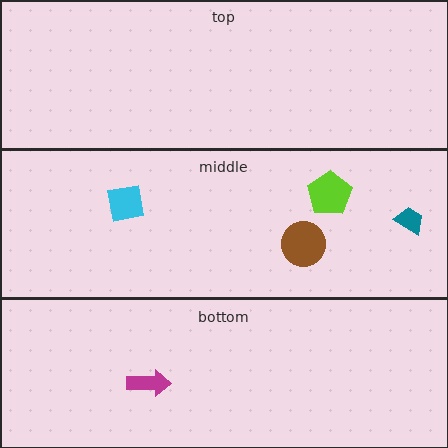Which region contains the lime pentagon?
The middle region.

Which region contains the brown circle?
The middle region.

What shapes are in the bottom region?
The magenta arrow.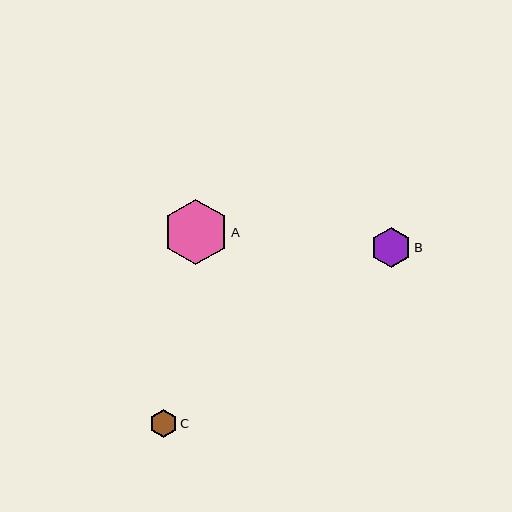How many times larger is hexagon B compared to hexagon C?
Hexagon B is approximately 1.4 times the size of hexagon C.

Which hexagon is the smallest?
Hexagon C is the smallest with a size of approximately 28 pixels.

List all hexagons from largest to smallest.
From largest to smallest: A, B, C.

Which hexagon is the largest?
Hexagon A is the largest with a size of approximately 65 pixels.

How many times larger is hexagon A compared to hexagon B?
Hexagon A is approximately 1.6 times the size of hexagon B.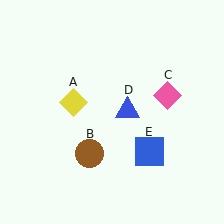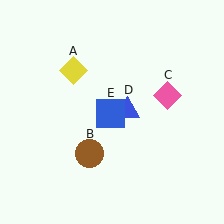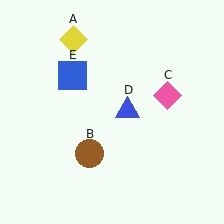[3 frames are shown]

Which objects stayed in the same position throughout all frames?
Brown circle (object B) and pink diamond (object C) and blue triangle (object D) remained stationary.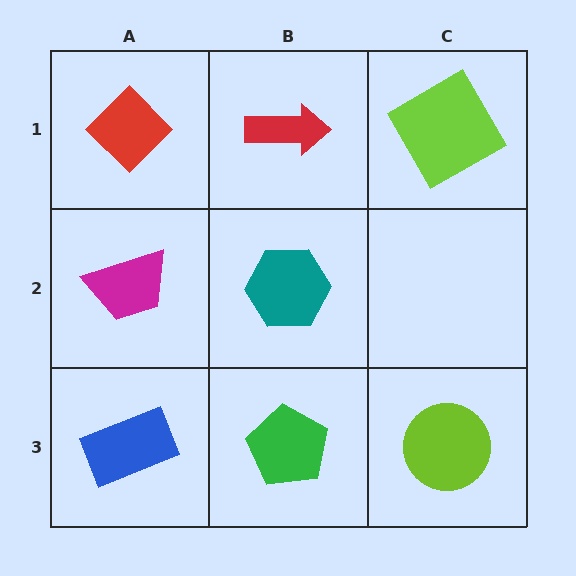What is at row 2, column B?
A teal hexagon.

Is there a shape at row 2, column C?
No, that cell is empty.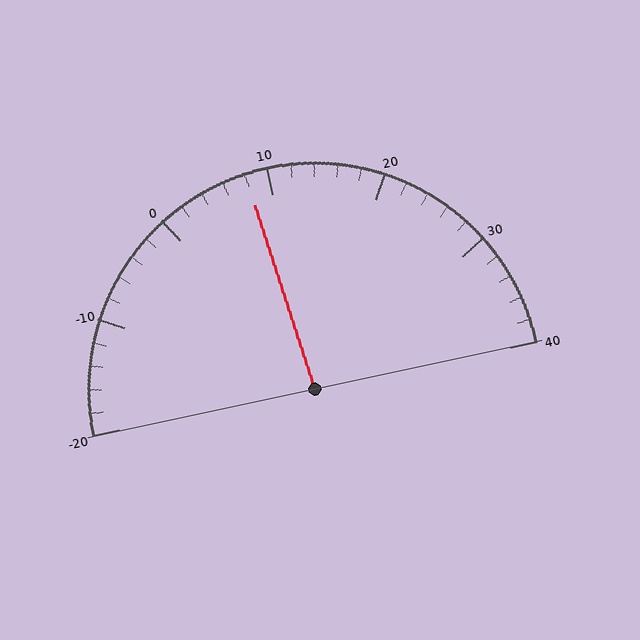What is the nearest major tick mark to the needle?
The nearest major tick mark is 10.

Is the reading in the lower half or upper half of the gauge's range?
The reading is in the lower half of the range (-20 to 40).